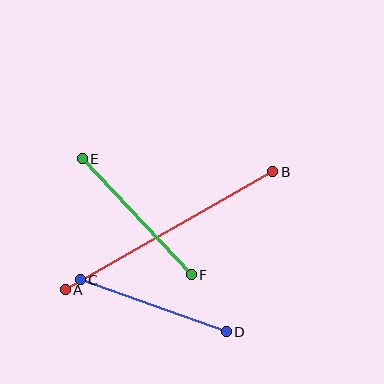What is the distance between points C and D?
The distance is approximately 155 pixels.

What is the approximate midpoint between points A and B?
The midpoint is at approximately (169, 231) pixels.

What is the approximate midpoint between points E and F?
The midpoint is at approximately (137, 217) pixels.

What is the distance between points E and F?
The distance is approximately 159 pixels.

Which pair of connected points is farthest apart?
Points A and B are farthest apart.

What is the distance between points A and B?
The distance is approximately 239 pixels.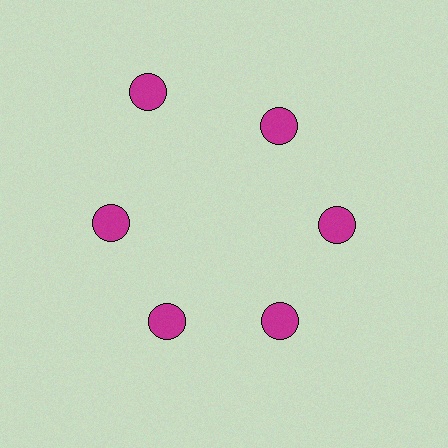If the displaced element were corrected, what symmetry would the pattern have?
It would have 6-fold rotational symmetry — the pattern would map onto itself every 60 degrees.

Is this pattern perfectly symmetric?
No. The 6 magenta circles are arranged in a ring, but one element near the 11 o'clock position is pushed outward from the center, breaking the 6-fold rotational symmetry.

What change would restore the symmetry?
The symmetry would be restored by moving it inward, back onto the ring so that all 6 circles sit at equal angles and equal distance from the center.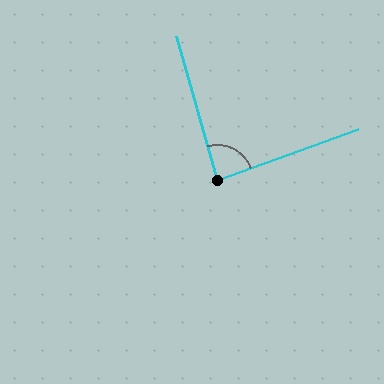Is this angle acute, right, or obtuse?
It is approximately a right angle.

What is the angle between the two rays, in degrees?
Approximately 86 degrees.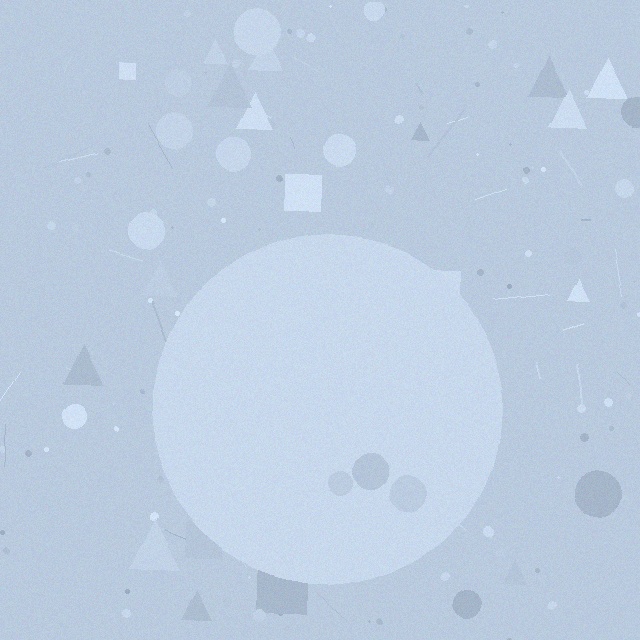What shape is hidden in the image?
A circle is hidden in the image.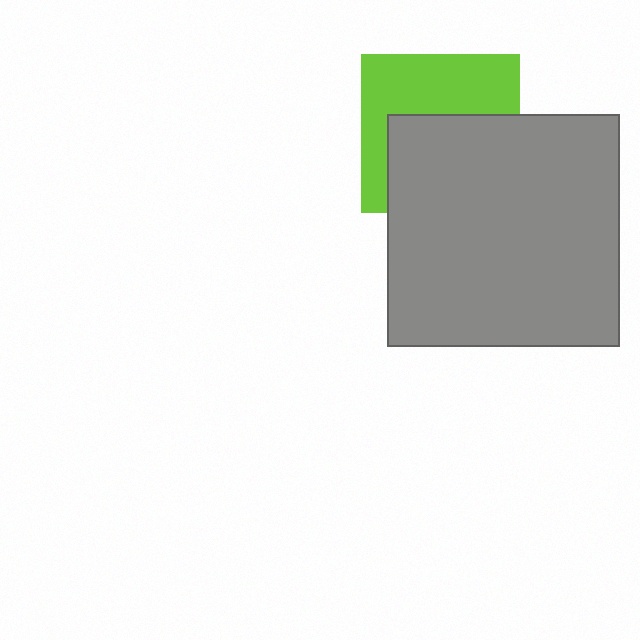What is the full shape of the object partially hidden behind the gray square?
The partially hidden object is a lime square.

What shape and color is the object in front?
The object in front is a gray square.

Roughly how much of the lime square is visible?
About half of it is visible (roughly 48%).